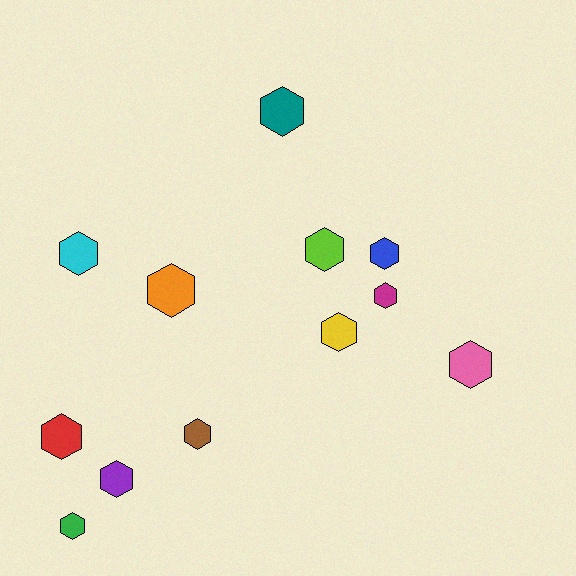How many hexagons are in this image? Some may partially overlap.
There are 12 hexagons.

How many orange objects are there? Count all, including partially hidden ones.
There is 1 orange object.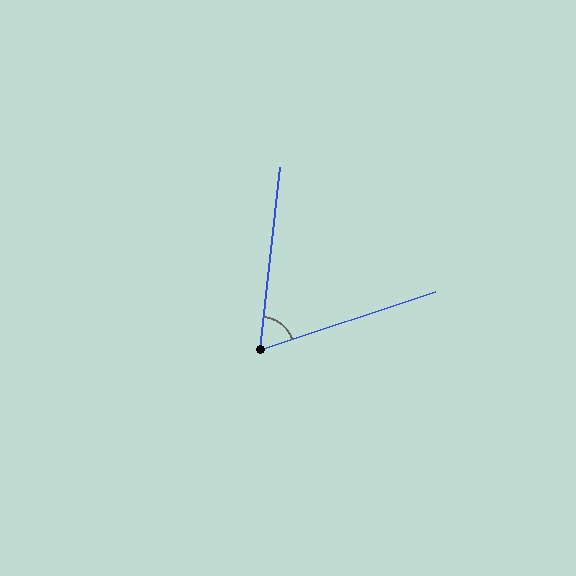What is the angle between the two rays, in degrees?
Approximately 65 degrees.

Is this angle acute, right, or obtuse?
It is acute.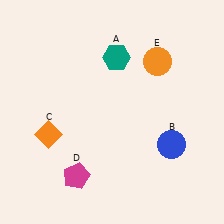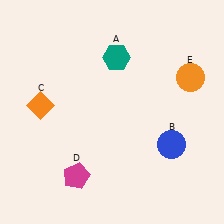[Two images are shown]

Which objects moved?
The objects that moved are: the orange diamond (C), the orange circle (E).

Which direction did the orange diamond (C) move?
The orange diamond (C) moved up.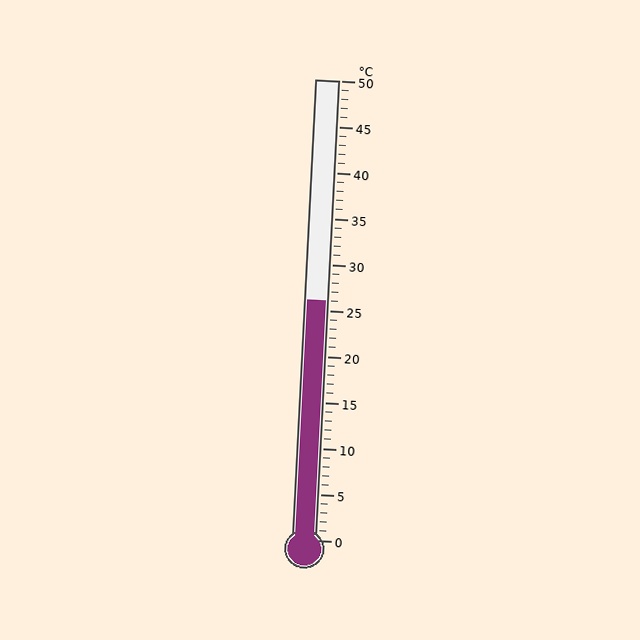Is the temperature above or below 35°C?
The temperature is below 35°C.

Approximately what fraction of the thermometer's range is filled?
The thermometer is filled to approximately 50% of its range.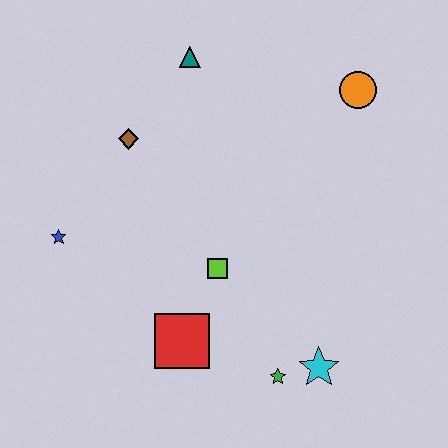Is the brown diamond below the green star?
No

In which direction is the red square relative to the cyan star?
The red square is to the left of the cyan star.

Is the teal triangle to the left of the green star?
Yes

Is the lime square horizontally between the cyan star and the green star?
No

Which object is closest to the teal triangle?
The brown diamond is closest to the teal triangle.